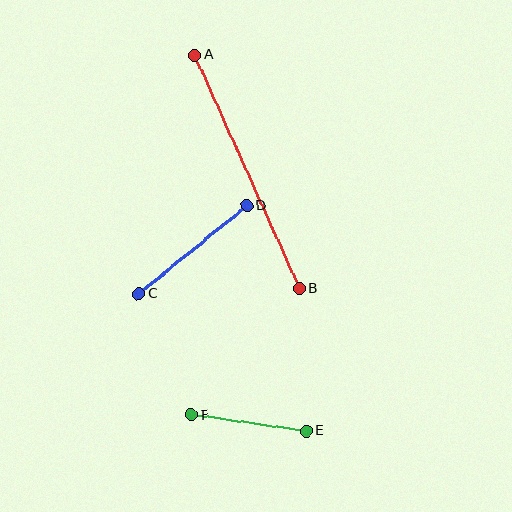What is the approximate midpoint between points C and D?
The midpoint is at approximately (193, 250) pixels.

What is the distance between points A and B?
The distance is approximately 256 pixels.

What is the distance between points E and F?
The distance is approximately 116 pixels.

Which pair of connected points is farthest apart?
Points A and B are farthest apart.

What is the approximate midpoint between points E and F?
The midpoint is at approximately (249, 423) pixels.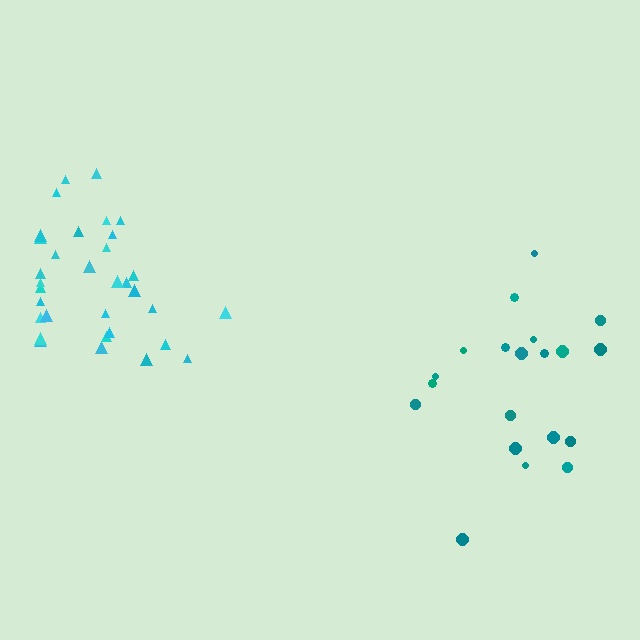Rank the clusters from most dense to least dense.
cyan, teal.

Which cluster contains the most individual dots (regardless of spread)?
Cyan (33).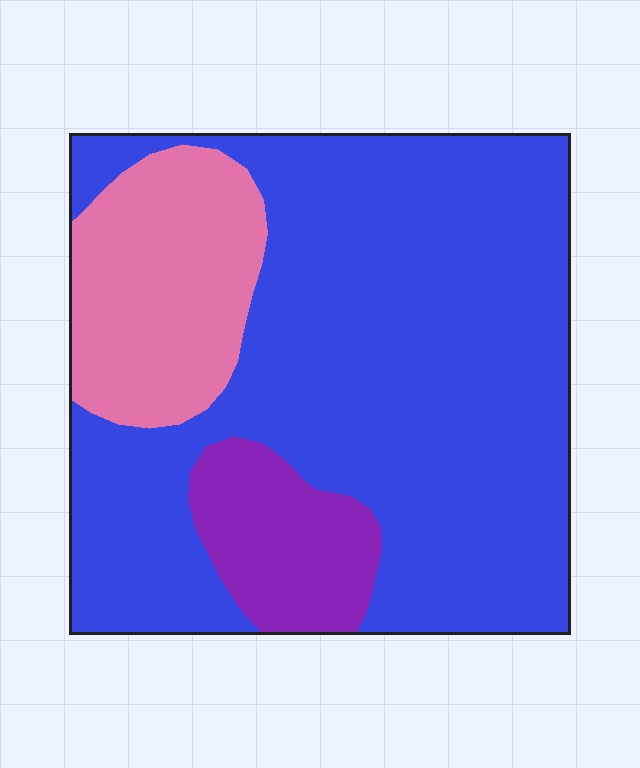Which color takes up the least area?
Purple, at roughly 10%.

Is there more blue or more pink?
Blue.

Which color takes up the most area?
Blue, at roughly 70%.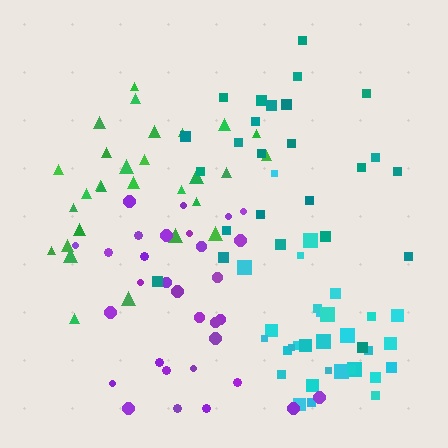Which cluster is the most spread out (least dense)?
Teal.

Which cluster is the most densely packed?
Cyan.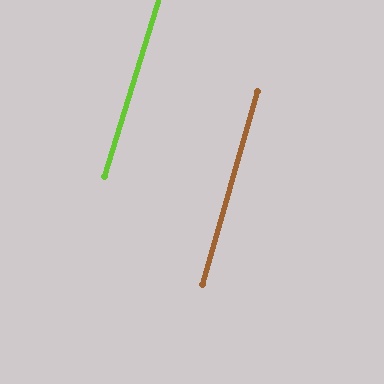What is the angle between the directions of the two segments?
Approximately 1 degree.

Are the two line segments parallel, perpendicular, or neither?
Parallel — their directions differ by only 1.2°.